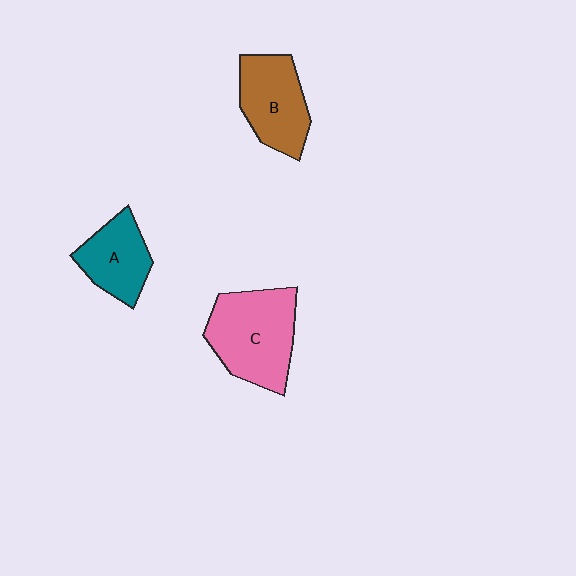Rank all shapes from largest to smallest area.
From largest to smallest: C (pink), B (brown), A (teal).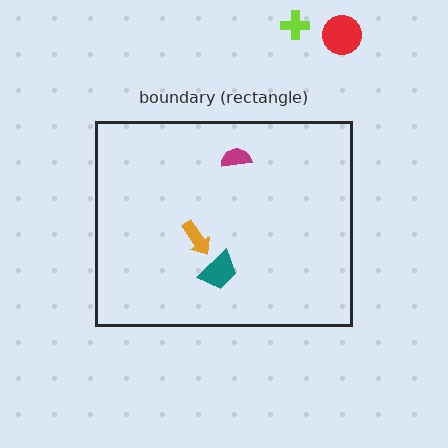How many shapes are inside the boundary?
3 inside, 2 outside.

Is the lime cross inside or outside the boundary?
Outside.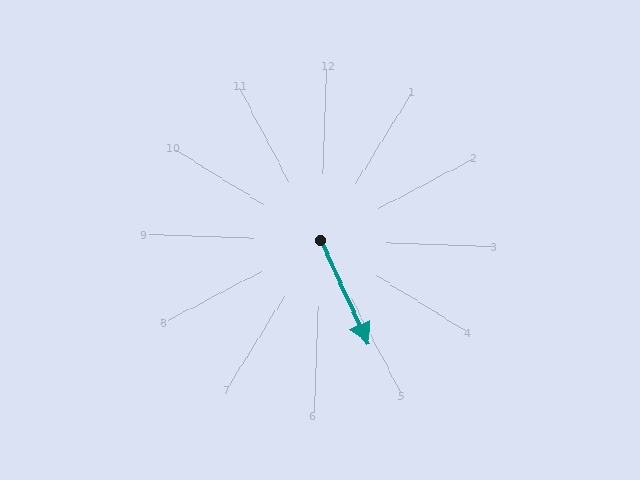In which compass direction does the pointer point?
Southeast.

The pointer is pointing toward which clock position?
Roughly 5 o'clock.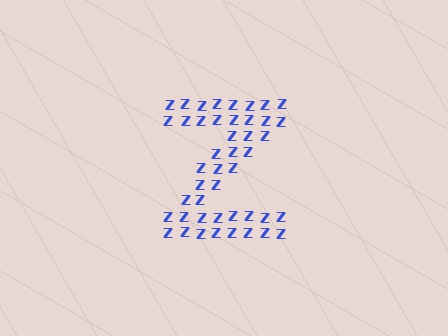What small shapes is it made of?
It is made of small letter Z's.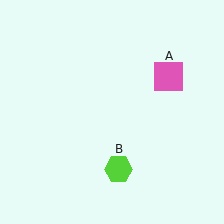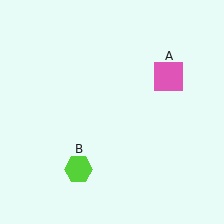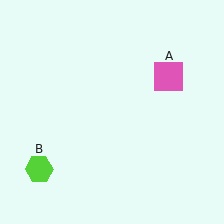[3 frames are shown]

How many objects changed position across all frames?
1 object changed position: lime hexagon (object B).